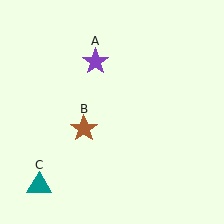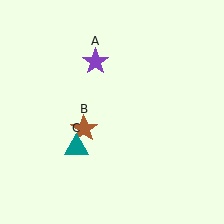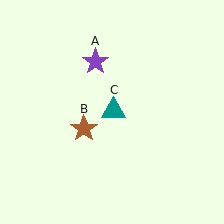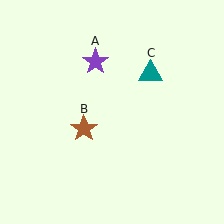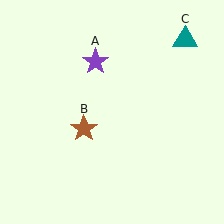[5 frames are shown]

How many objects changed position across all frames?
1 object changed position: teal triangle (object C).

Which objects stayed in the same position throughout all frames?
Purple star (object A) and brown star (object B) remained stationary.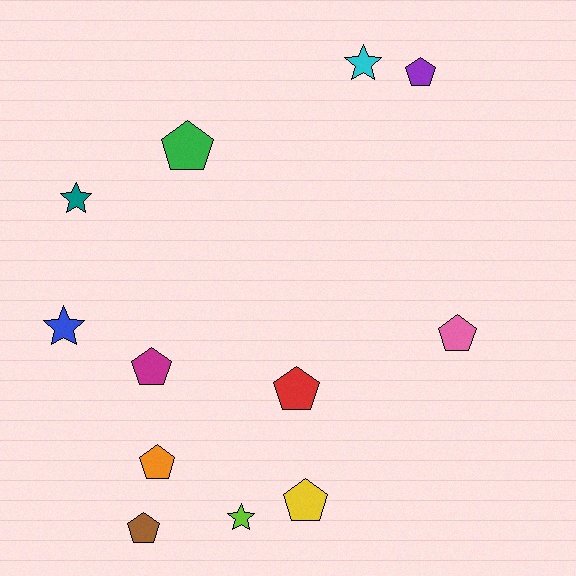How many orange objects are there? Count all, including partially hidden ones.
There is 1 orange object.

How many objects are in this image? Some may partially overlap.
There are 12 objects.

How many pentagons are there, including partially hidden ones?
There are 8 pentagons.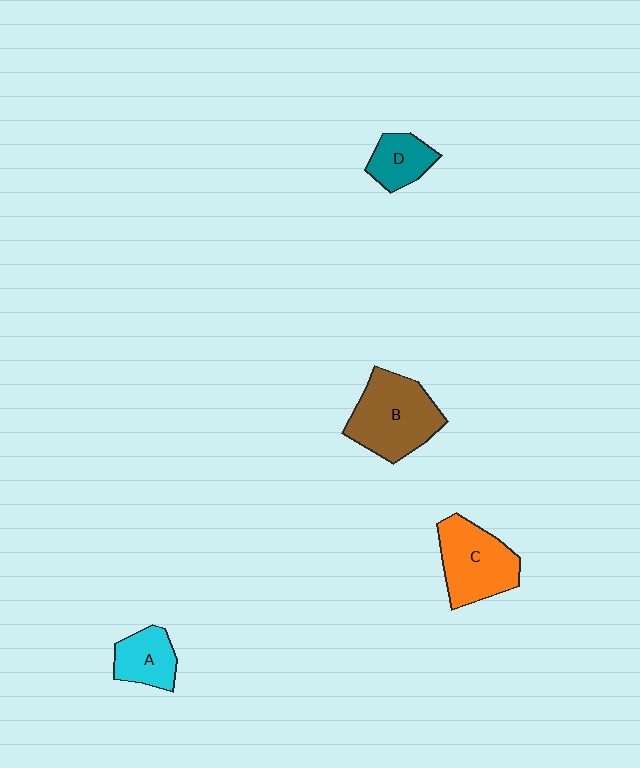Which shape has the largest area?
Shape B (brown).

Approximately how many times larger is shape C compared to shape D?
Approximately 1.8 times.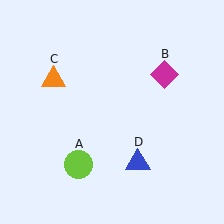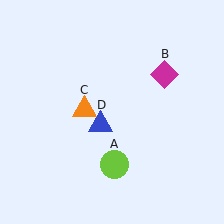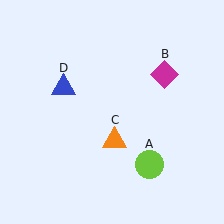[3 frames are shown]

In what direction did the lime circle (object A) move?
The lime circle (object A) moved right.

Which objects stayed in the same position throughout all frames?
Magenta diamond (object B) remained stationary.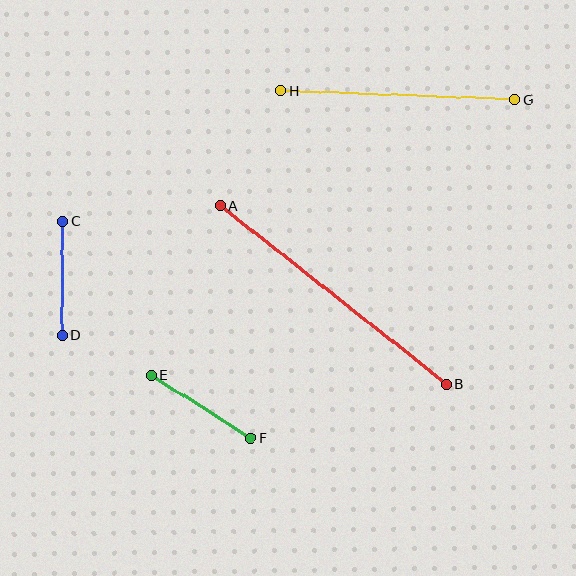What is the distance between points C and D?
The distance is approximately 114 pixels.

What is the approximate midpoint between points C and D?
The midpoint is at approximately (62, 278) pixels.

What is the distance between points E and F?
The distance is approximately 118 pixels.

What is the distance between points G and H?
The distance is approximately 234 pixels.